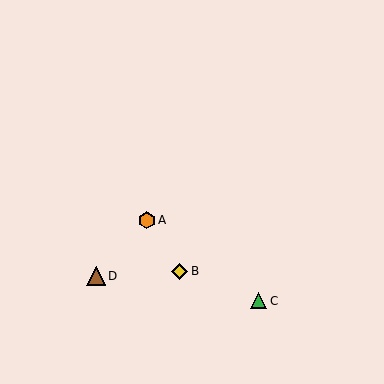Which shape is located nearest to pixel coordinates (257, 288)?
The green triangle (labeled C) at (259, 301) is nearest to that location.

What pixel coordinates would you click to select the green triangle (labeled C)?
Click at (259, 301) to select the green triangle C.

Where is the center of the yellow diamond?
The center of the yellow diamond is at (180, 271).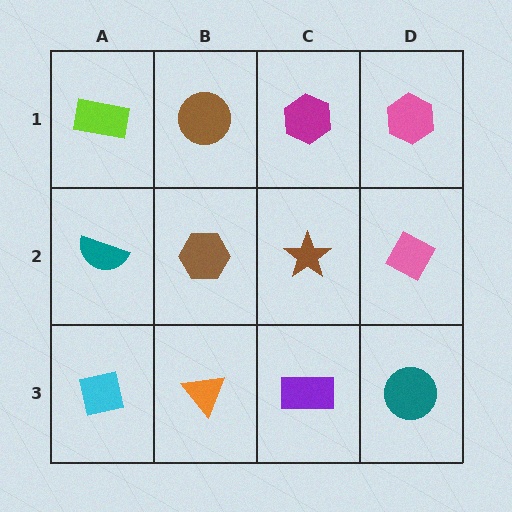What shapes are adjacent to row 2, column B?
A brown circle (row 1, column B), an orange triangle (row 3, column B), a teal semicircle (row 2, column A), a brown star (row 2, column C).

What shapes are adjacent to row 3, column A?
A teal semicircle (row 2, column A), an orange triangle (row 3, column B).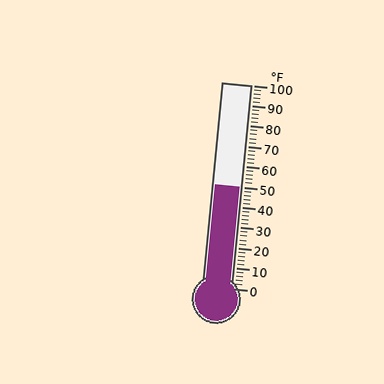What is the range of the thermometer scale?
The thermometer scale ranges from 0°F to 100°F.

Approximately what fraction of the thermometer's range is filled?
The thermometer is filled to approximately 50% of its range.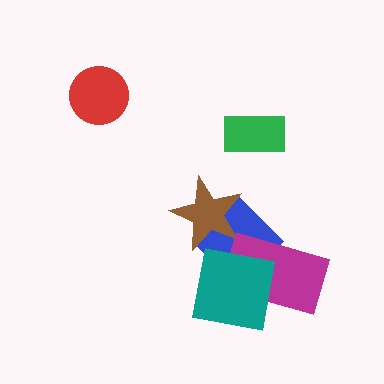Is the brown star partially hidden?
Yes, it is partially covered by another shape.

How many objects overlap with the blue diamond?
3 objects overlap with the blue diamond.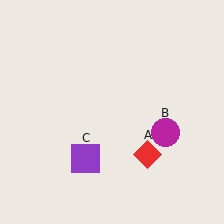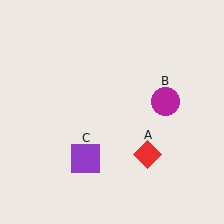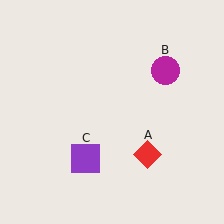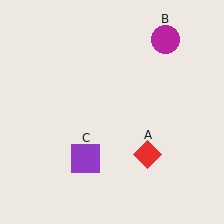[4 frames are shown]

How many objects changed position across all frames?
1 object changed position: magenta circle (object B).